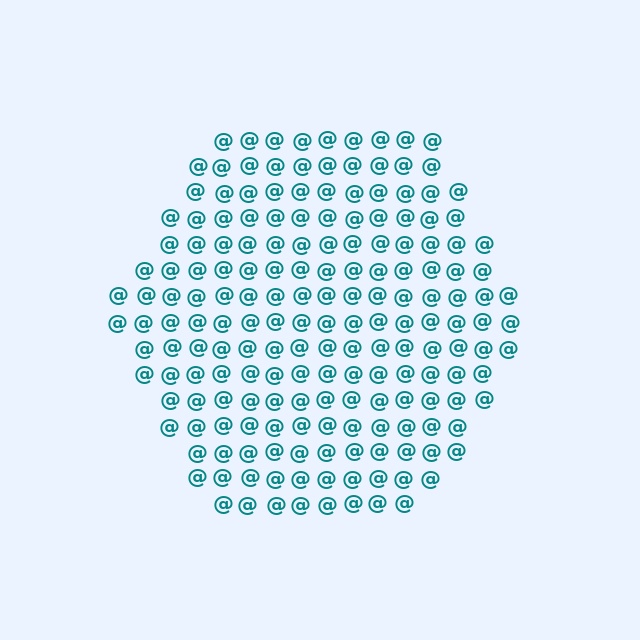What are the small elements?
The small elements are at signs.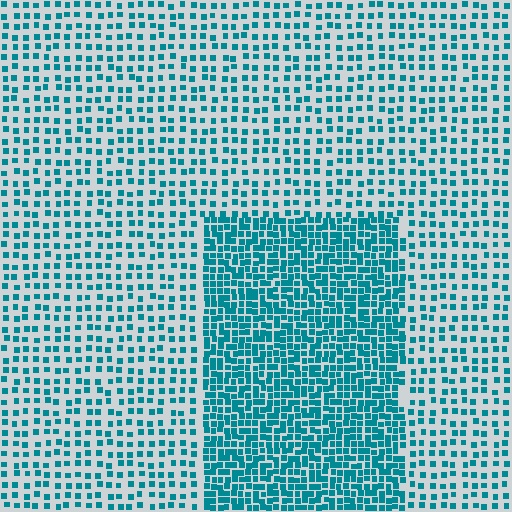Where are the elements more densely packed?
The elements are more densely packed inside the rectangle boundary.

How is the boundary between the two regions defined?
The boundary is defined by a change in element density (approximately 2.2x ratio). All elements are the same color, size, and shape.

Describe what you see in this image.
The image contains small teal elements arranged at two different densities. A rectangle-shaped region is visible where the elements are more densely packed than the surrounding area.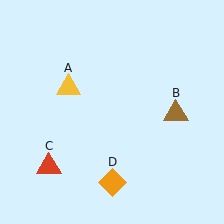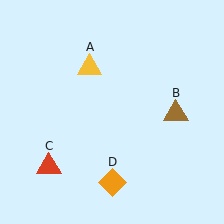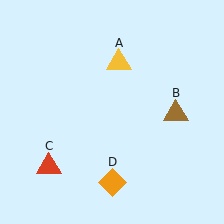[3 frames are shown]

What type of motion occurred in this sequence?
The yellow triangle (object A) rotated clockwise around the center of the scene.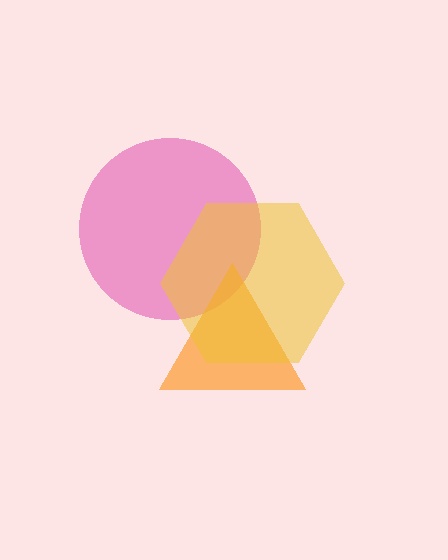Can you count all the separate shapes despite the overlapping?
Yes, there are 3 separate shapes.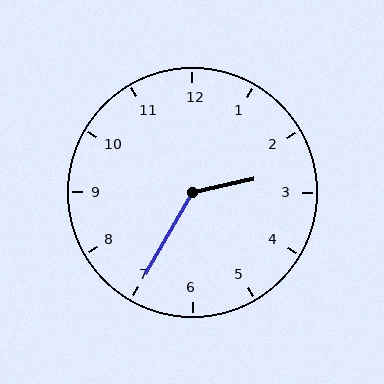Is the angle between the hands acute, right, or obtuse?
It is obtuse.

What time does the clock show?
2:35.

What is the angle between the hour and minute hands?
Approximately 132 degrees.